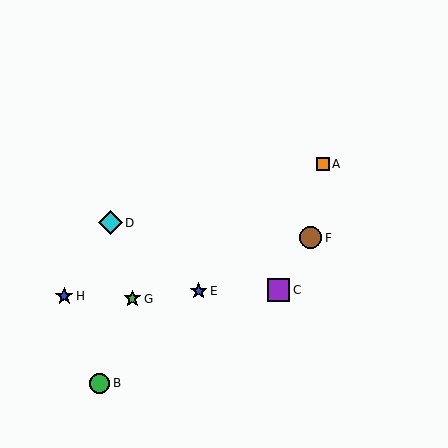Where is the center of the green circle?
The center of the green circle is at (100, 383).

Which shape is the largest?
The cyan diamond (labeled D) is the largest.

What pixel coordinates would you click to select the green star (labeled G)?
Click at (132, 299) to select the green star G.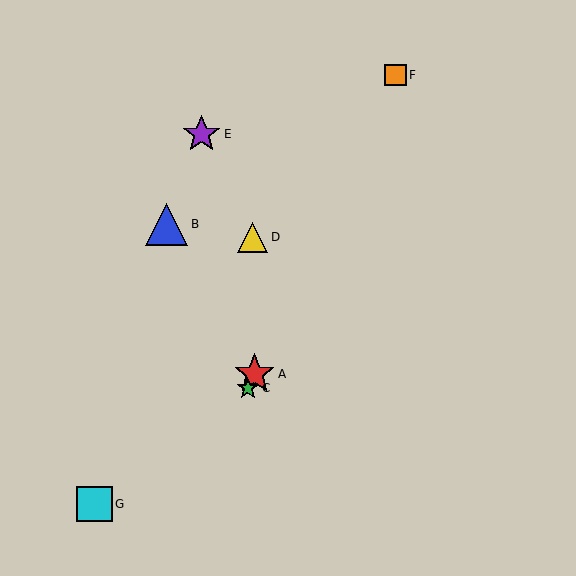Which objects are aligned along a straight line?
Objects A, C, F are aligned along a straight line.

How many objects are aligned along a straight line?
3 objects (A, C, F) are aligned along a straight line.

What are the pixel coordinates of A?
Object A is at (255, 374).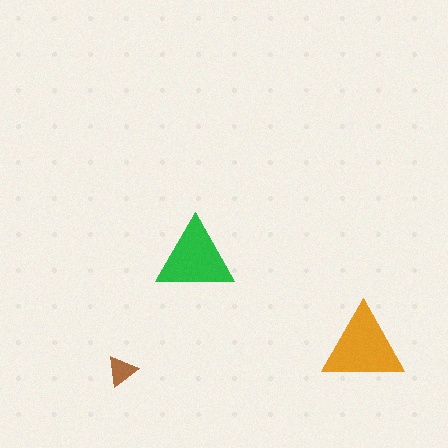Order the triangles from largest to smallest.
the orange one, the green one, the brown one.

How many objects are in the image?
There are 3 objects in the image.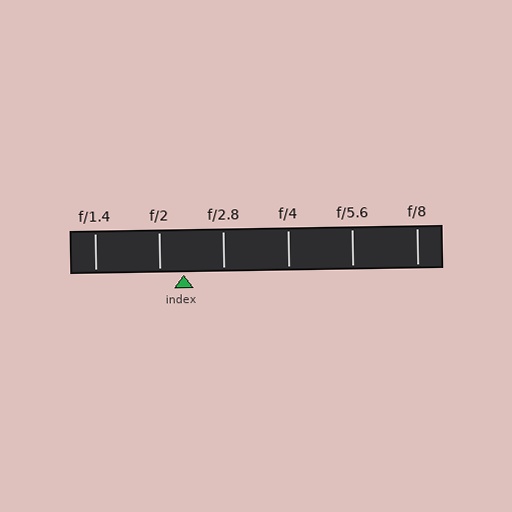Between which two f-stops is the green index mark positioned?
The index mark is between f/2 and f/2.8.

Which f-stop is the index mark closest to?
The index mark is closest to f/2.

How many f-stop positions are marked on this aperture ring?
There are 6 f-stop positions marked.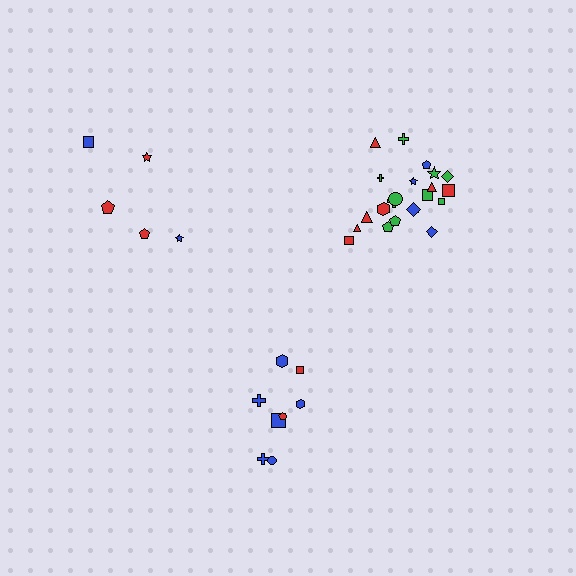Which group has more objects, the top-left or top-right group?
The top-right group.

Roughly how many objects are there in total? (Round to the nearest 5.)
Roughly 35 objects in total.